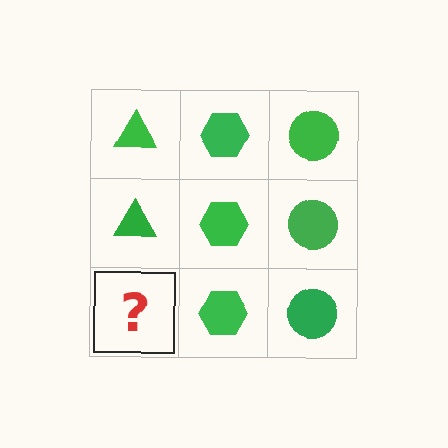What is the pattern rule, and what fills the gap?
The rule is that each column has a consistent shape. The gap should be filled with a green triangle.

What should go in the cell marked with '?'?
The missing cell should contain a green triangle.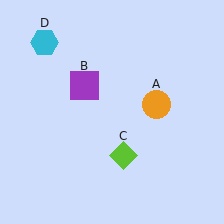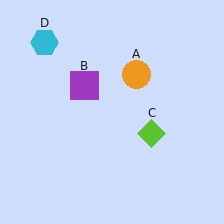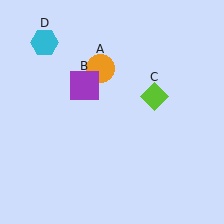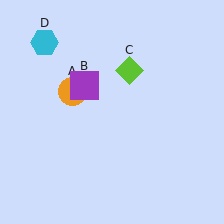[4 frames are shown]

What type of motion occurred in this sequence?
The orange circle (object A), lime diamond (object C) rotated counterclockwise around the center of the scene.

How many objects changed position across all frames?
2 objects changed position: orange circle (object A), lime diamond (object C).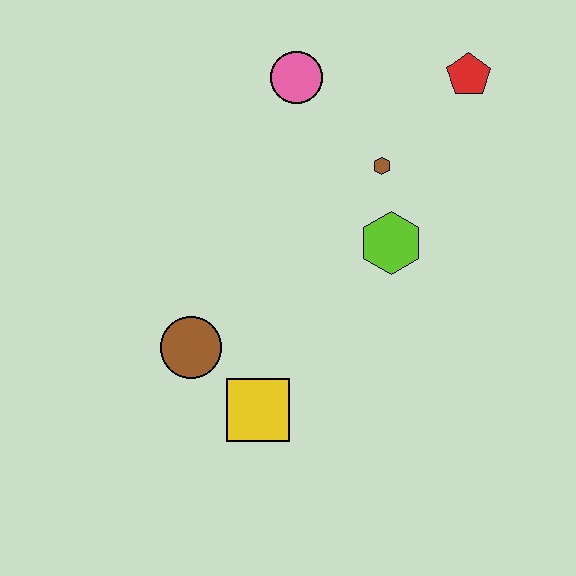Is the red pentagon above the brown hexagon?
Yes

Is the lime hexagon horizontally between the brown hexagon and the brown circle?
No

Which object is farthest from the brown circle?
The red pentagon is farthest from the brown circle.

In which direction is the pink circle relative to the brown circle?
The pink circle is above the brown circle.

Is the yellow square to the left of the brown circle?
No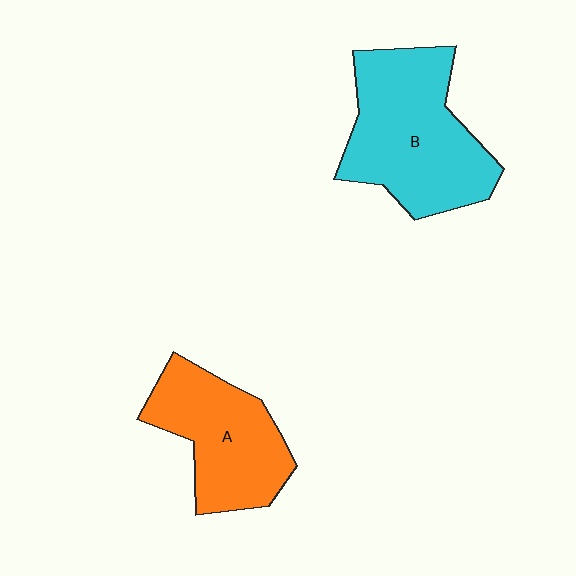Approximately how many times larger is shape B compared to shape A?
Approximately 1.3 times.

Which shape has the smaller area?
Shape A (orange).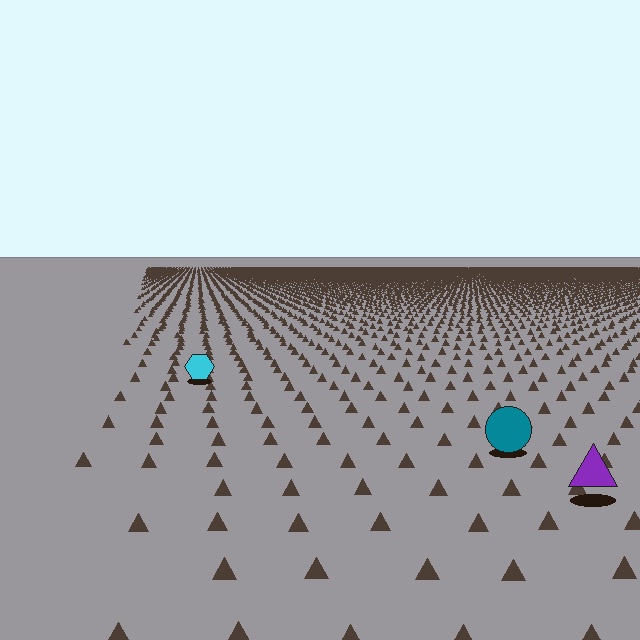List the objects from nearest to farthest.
From nearest to farthest: the purple triangle, the teal circle, the cyan hexagon.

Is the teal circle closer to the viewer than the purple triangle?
No. The purple triangle is closer — you can tell from the texture gradient: the ground texture is coarser near it.